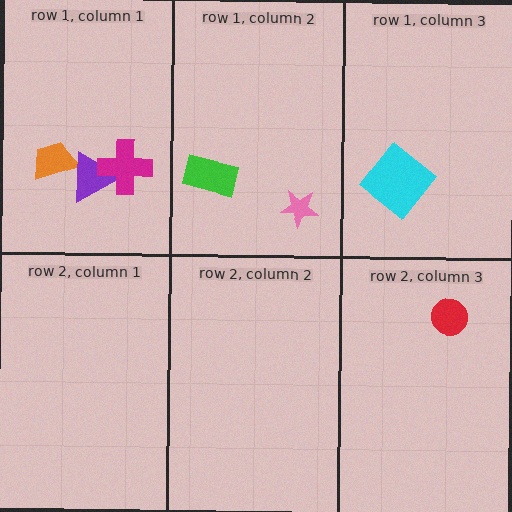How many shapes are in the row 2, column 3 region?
1.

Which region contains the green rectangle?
The row 1, column 2 region.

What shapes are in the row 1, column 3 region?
The cyan diamond.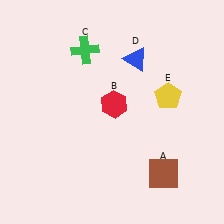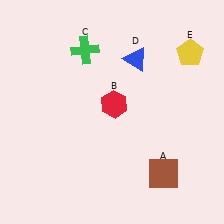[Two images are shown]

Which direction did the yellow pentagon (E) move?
The yellow pentagon (E) moved up.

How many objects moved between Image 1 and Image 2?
1 object moved between the two images.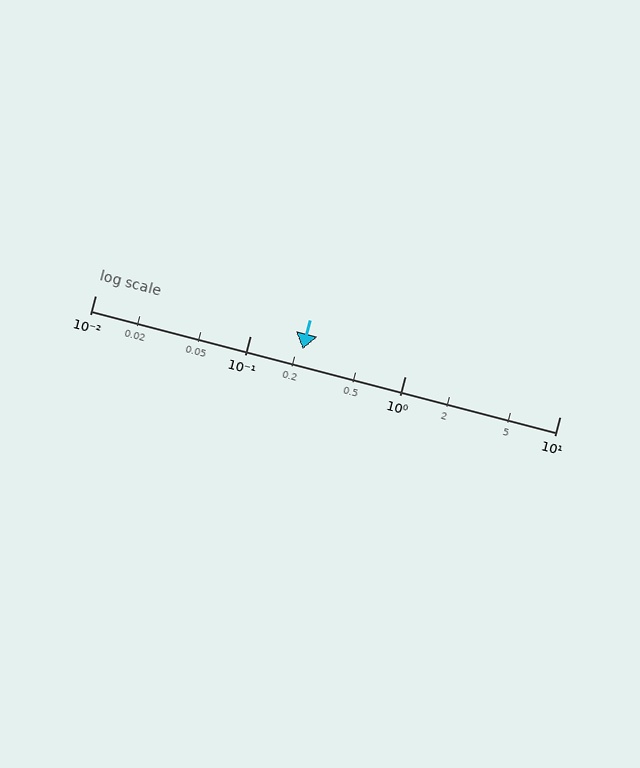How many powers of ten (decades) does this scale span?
The scale spans 3 decades, from 0.01 to 10.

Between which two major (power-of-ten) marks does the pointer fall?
The pointer is between 0.1 and 1.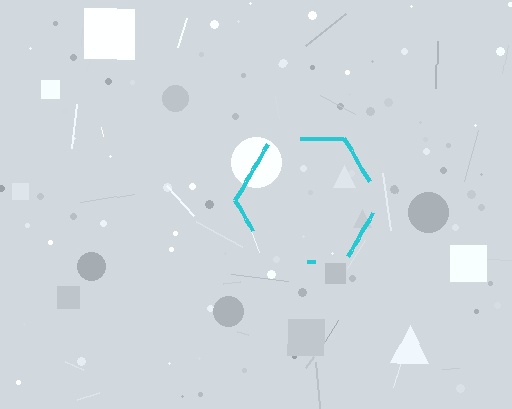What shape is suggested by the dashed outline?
The dashed outline suggests a hexagon.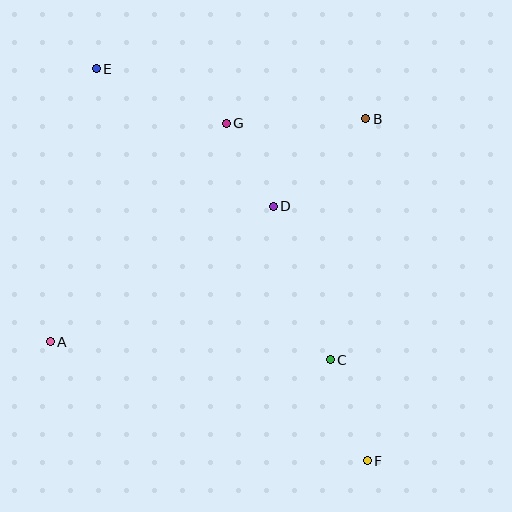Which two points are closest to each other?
Points D and G are closest to each other.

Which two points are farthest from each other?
Points E and F are farthest from each other.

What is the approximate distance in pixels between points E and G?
The distance between E and G is approximately 141 pixels.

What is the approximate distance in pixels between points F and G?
The distance between F and G is approximately 366 pixels.